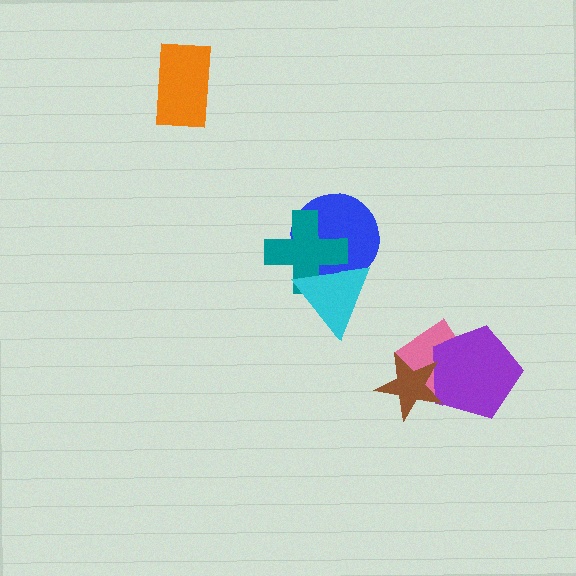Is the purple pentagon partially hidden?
Yes, it is partially covered by another shape.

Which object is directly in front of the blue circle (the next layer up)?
The teal cross is directly in front of the blue circle.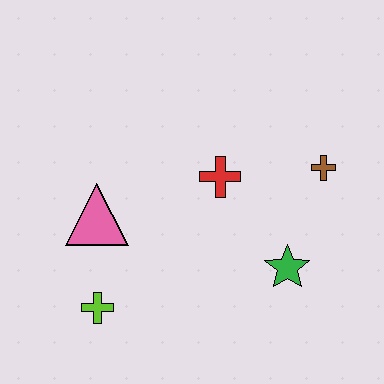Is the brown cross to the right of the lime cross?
Yes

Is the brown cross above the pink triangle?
Yes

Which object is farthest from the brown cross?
The lime cross is farthest from the brown cross.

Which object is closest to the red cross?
The brown cross is closest to the red cross.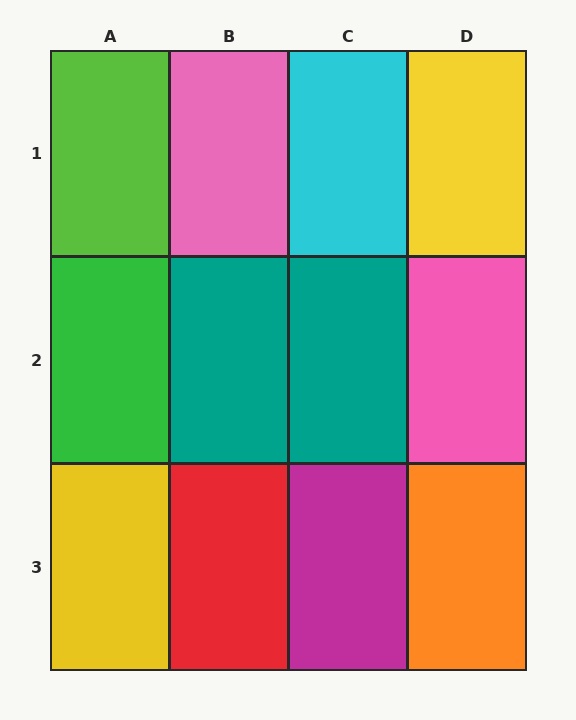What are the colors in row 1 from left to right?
Lime, pink, cyan, yellow.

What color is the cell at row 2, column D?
Pink.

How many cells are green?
1 cell is green.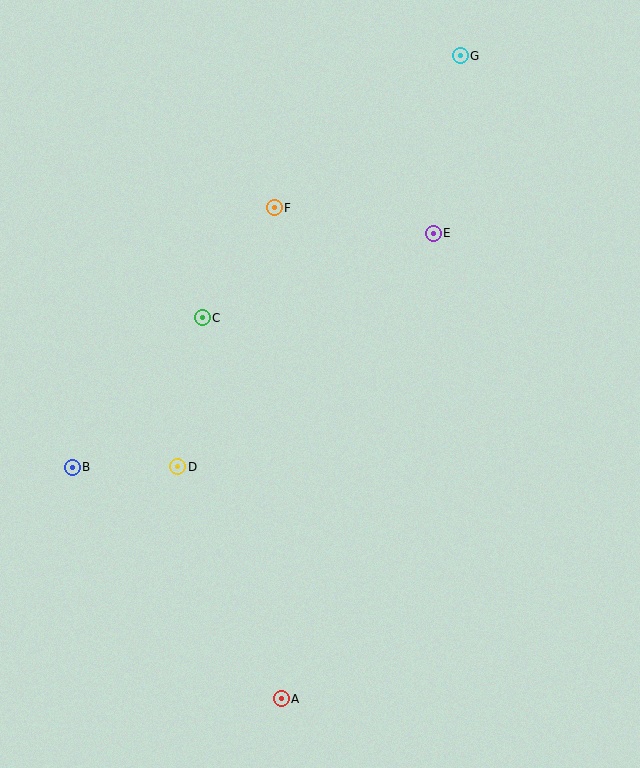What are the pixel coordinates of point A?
Point A is at (281, 699).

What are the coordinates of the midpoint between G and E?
The midpoint between G and E is at (447, 145).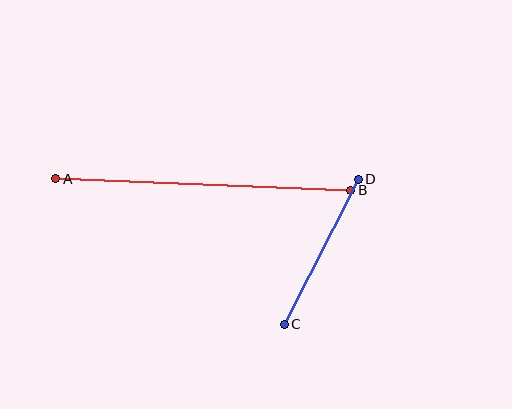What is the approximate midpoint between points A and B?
The midpoint is at approximately (203, 185) pixels.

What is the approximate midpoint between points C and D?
The midpoint is at approximately (321, 252) pixels.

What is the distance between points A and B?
The distance is approximately 295 pixels.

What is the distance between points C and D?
The distance is approximately 162 pixels.